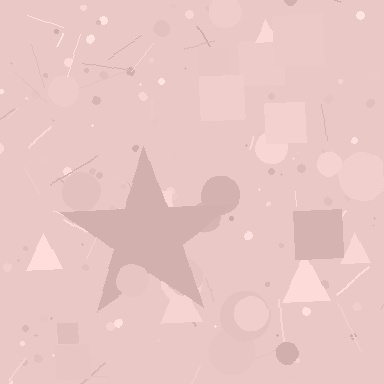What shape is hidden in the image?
A star is hidden in the image.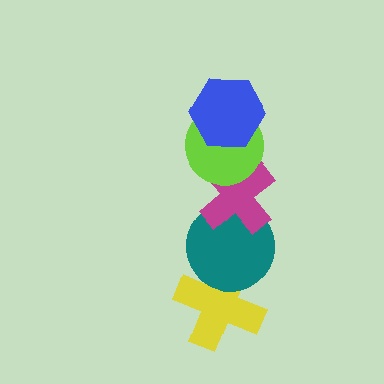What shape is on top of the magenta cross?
The lime circle is on top of the magenta cross.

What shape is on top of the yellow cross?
The teal circle is on top of the yellow cross.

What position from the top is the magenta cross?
The magenta cross is 3rd from the top.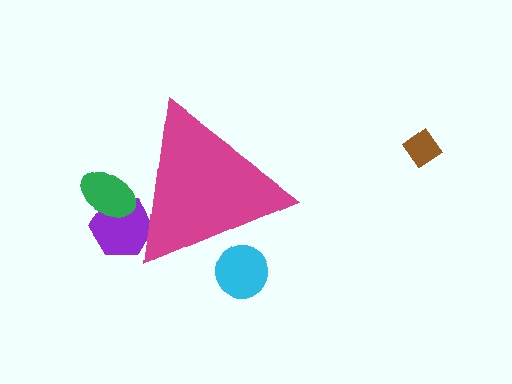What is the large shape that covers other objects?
A magenta triangle.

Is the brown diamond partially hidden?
No, the brown diamond is fully visible.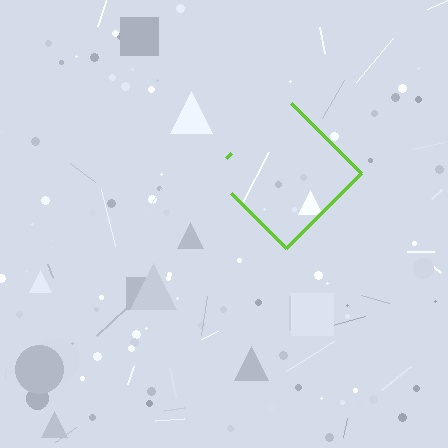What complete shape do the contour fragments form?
The contour fragments form a diamond.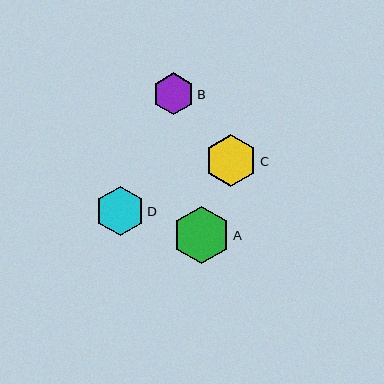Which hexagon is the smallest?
Hexagon B is the smallest with a size of approximately 42 pixels.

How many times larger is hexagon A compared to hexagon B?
Hexagon A is approximately 1.4 times the size of hexagon B.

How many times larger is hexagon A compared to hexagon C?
Hexagon A is approximately 1.1 times the size of hexagon C.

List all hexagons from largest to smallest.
From largest to smallest: A, C, D, B.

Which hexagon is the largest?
Hexagon A is the largest with a size of approximately 58 pixels.